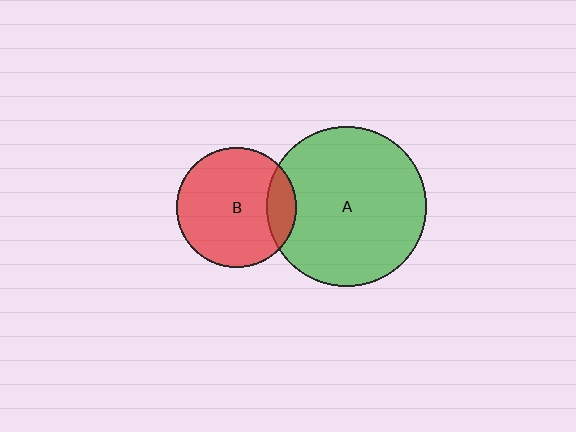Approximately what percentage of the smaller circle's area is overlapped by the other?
Approximately 15%.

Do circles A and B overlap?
Yes.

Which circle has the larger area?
Circle A (green).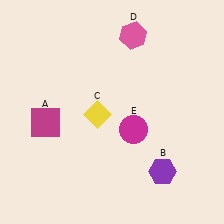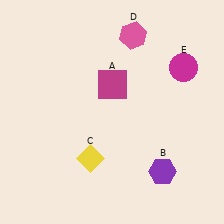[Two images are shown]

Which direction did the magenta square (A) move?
The magenta square (A) moved right.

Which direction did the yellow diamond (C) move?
The yellow diamond (C) moved down.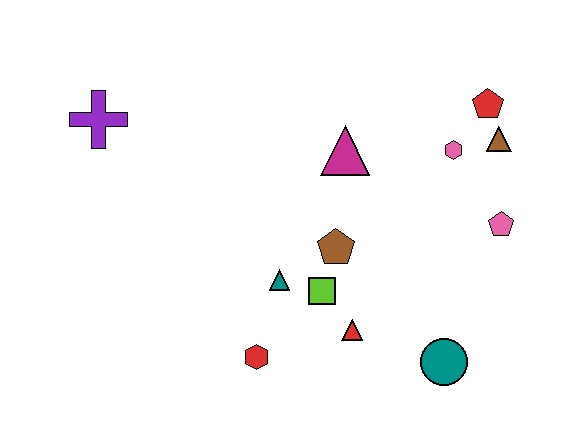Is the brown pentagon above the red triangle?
Yes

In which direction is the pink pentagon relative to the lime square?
The pink pentagon is to the right of the lime square.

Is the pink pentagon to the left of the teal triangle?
No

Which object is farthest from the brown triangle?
The purple cross is farthest from the brown triangle.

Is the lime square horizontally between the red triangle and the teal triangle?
Yes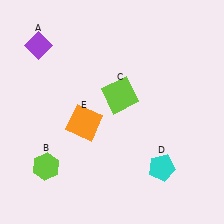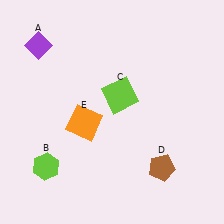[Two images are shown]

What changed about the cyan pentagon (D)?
In Image 1, D is cyan. In Image 2, it changed to brown.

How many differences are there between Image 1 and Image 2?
There is 1 difference between the two images.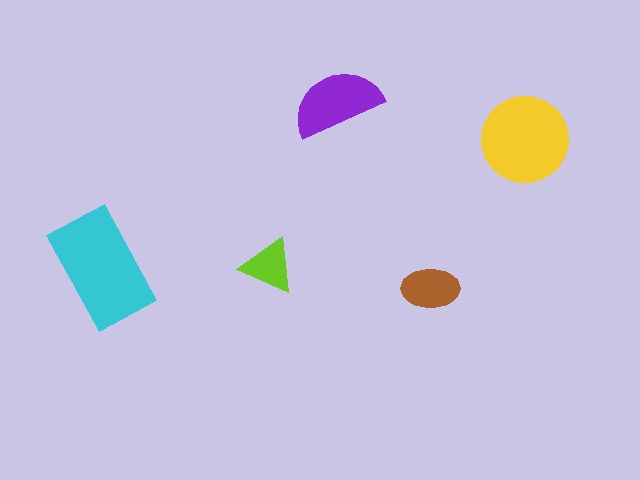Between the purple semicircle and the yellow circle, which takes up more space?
The yellow circle.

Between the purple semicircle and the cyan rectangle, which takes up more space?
The cyan rectangle.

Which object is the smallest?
The lime triangle.